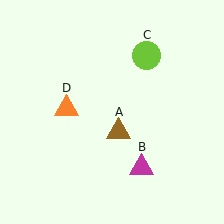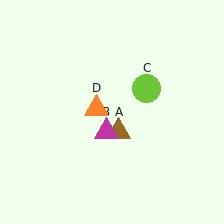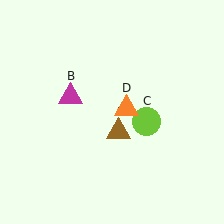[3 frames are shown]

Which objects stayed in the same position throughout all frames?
Brown triangle (object A) remained stationary.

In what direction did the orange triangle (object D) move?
The orange triangle (object D) moved right.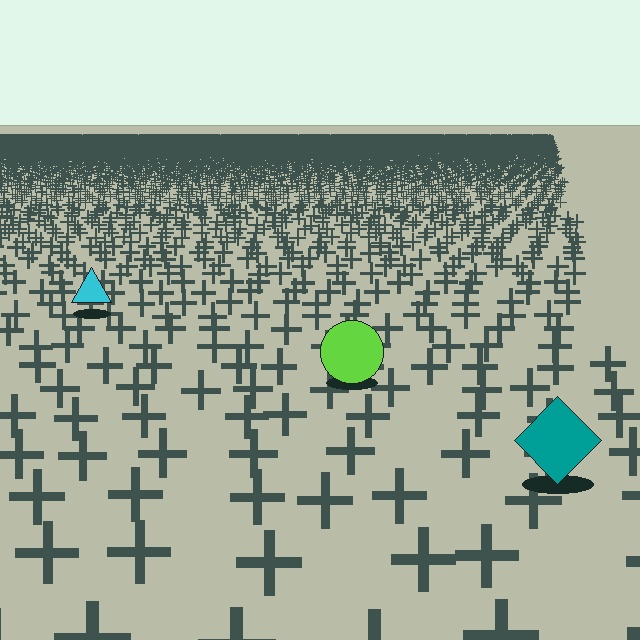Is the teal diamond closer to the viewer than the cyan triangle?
Yes. The teal diamond is closer — you can tell from the texture gradient: the ground texture is coarser near it.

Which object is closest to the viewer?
The teal diamond is closest. The texture marks near it are larger and more spread out.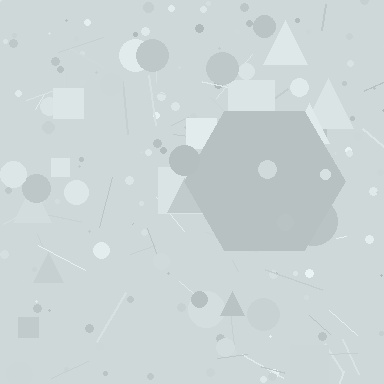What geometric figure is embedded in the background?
A hexagon is embedded in the background.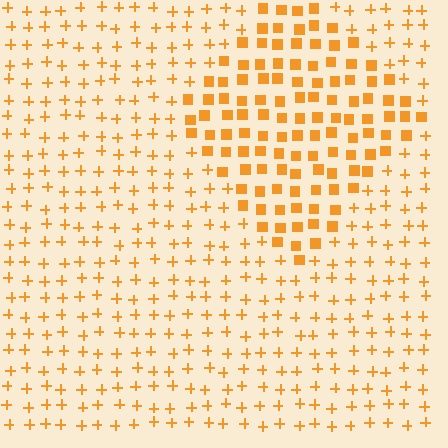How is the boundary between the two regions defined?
The boundary is defined by a change in element shape: squares inside vs. plus signs outside. All elements share the same color and spacing.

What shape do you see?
I see a diamond.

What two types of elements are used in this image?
The image uses squares inside the diamond region and plus signs outside it.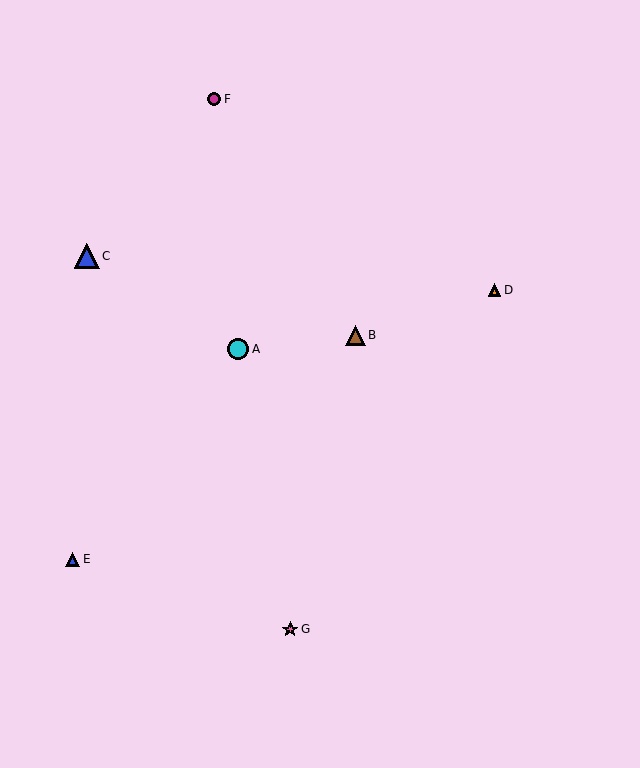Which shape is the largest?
The blue triangle (labeled C) is the largest.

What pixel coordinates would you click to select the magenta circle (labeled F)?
Click at (214, 99) to select the magenta circle F.